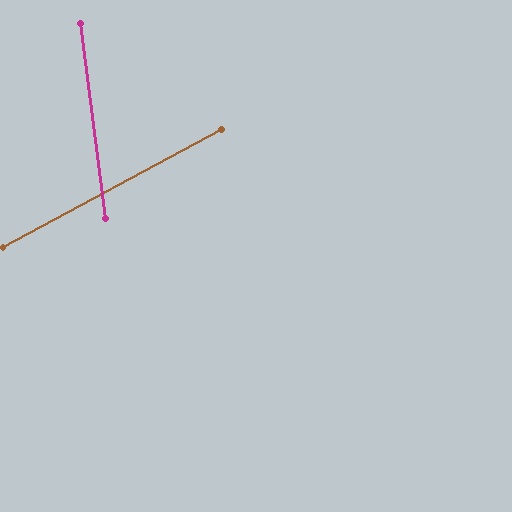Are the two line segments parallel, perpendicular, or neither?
Neither parallel nor perpendicular — they differ by about 69°.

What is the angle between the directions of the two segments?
Approximately 69 degrees.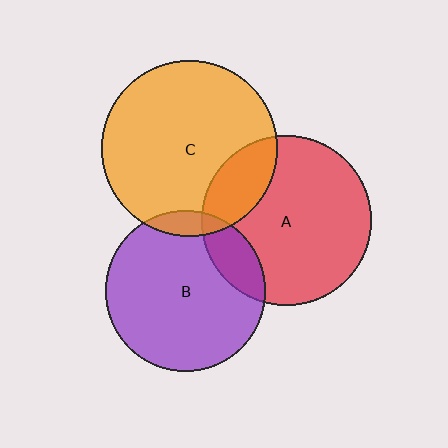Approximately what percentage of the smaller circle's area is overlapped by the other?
Approximately 15%.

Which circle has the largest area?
Circle C (orange).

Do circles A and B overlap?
Yes.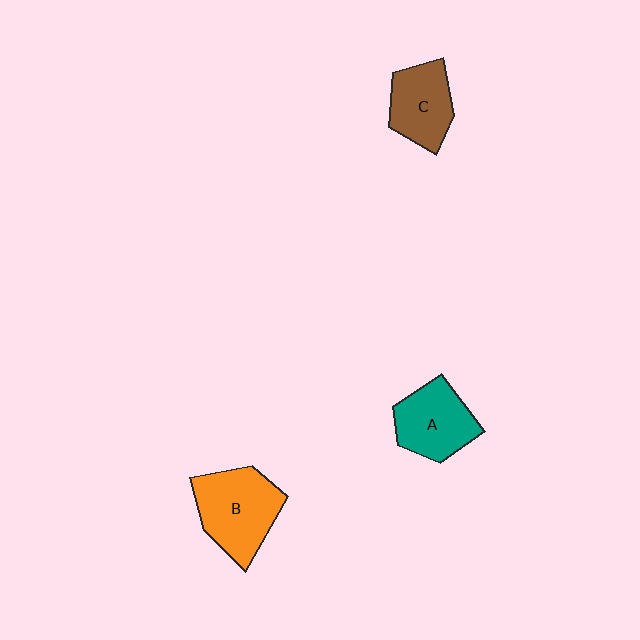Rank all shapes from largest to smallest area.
From largest to smallest: B (orange), A (teal), C (brown).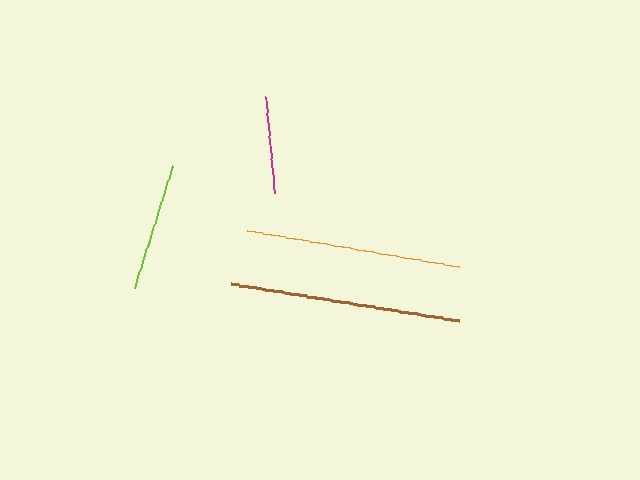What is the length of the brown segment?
The brown segment is approximately 230 pixels long.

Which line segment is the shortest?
The magenta line is the shortest at approximately 97 pixels.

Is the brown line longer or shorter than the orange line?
The brown line is longer than the orange line.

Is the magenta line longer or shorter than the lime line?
The lime line is longer than the magenta line.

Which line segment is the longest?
The brown line is the longest at approximately 230 pixels.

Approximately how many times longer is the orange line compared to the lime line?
The orange line is approximately 1.7 times the length of the lime line.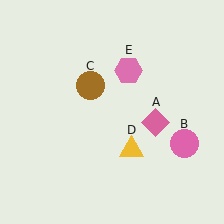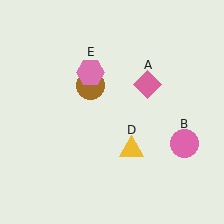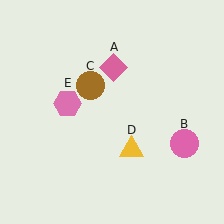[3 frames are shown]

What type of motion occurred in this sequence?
The pink diamond (object A), pink hexagon (object E) rotated counterclockwise around the center of the scene.